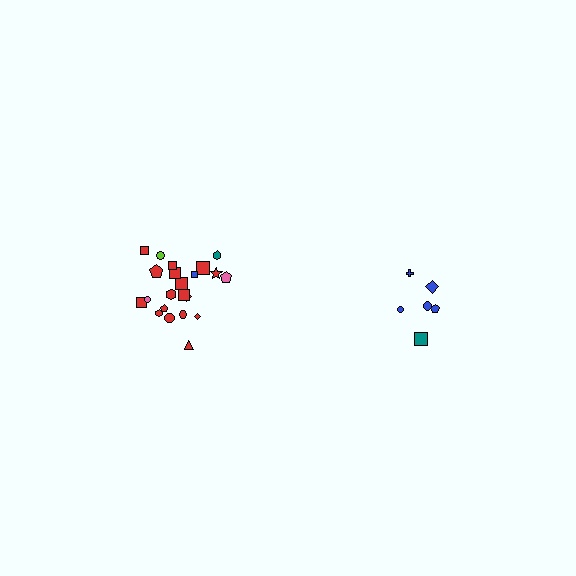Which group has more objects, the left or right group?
The left group.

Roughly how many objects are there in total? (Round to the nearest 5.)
Roughly 30 objects in total.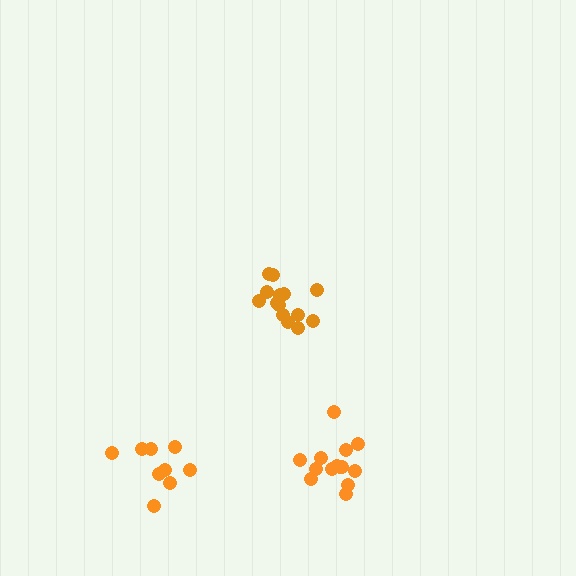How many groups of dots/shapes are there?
There are 3 groups.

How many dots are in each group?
Group 1: 14 dots, Group 2: 9 dots, Group 3: 15 dots (38 total).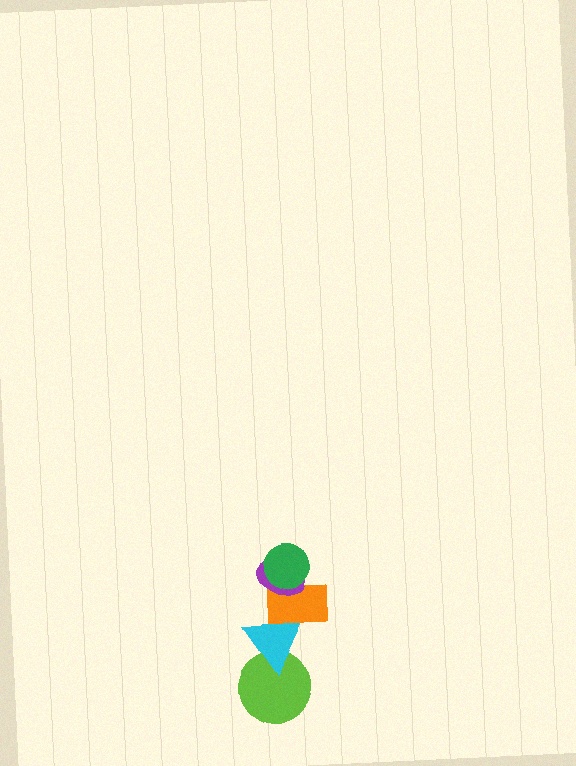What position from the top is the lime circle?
The lime circle is 5th from the top.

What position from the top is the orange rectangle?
The orange rectangle is 3rd from the top.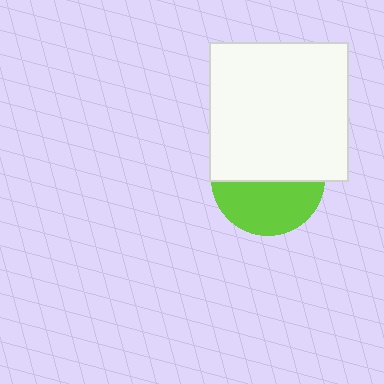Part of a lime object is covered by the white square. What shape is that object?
It is a circle.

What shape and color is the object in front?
The object in front is a white square.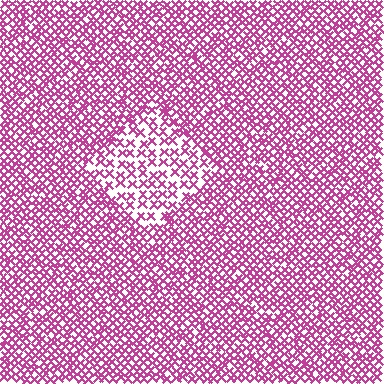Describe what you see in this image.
The image contains small magenta elements arranged at two different densities. A diamond-shaped region is visible where the elements are less densely packed than the surrounding area.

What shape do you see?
I see a diamond.